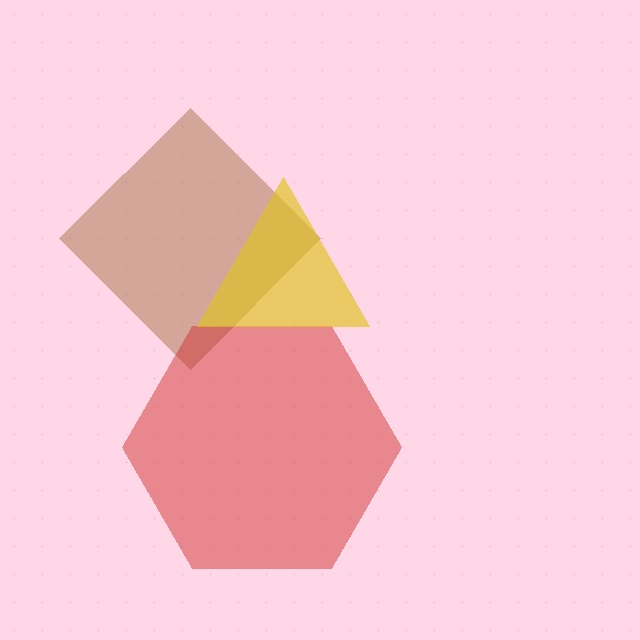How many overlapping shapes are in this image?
There are 3 overlapping shapes in the image.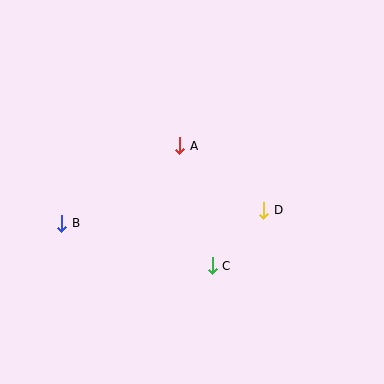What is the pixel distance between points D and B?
The distance between D and B is 202 pixels.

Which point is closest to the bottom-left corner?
Point B is closest to the bottom-left corner.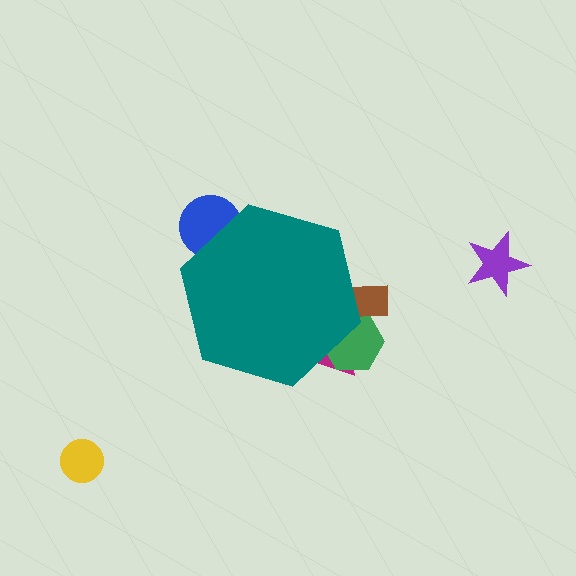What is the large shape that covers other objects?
A teal hexagon.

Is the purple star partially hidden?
No, the purple star is fully visible.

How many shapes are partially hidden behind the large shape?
4 shapes are partially hidden.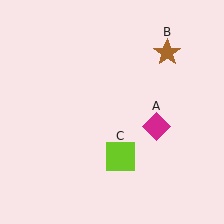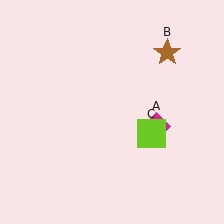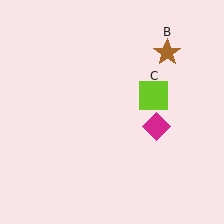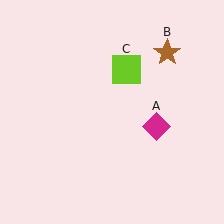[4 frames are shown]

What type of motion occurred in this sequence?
The lime square (object C) rotated counterclockwise around the center of the scene.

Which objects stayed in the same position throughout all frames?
Magenta diamond (object A) and brown star (object B) remained stationary.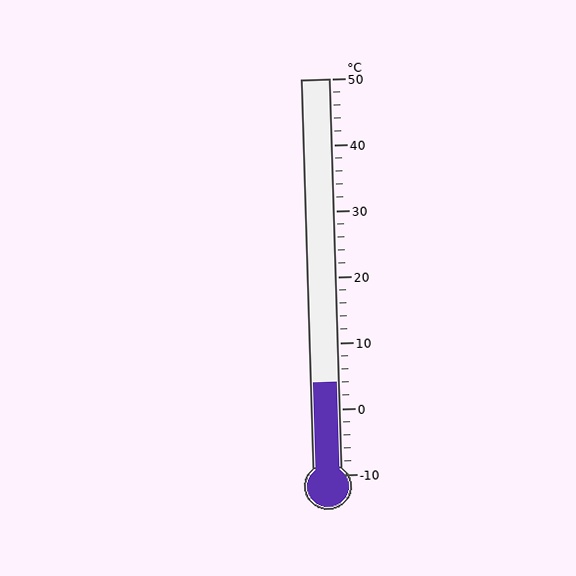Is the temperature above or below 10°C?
The temperature is below 10°C.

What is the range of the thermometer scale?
The thermometer scale ranges from -10°C to 50°C.